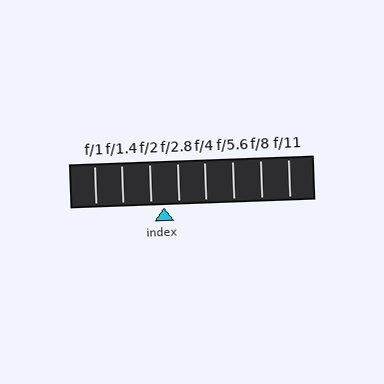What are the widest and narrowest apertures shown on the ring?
The widest aperture shown is f/1 and the narrowest is f/11.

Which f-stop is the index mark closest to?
The index mark is closest to f/2.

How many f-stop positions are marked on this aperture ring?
There are 8 f-stop positions marked.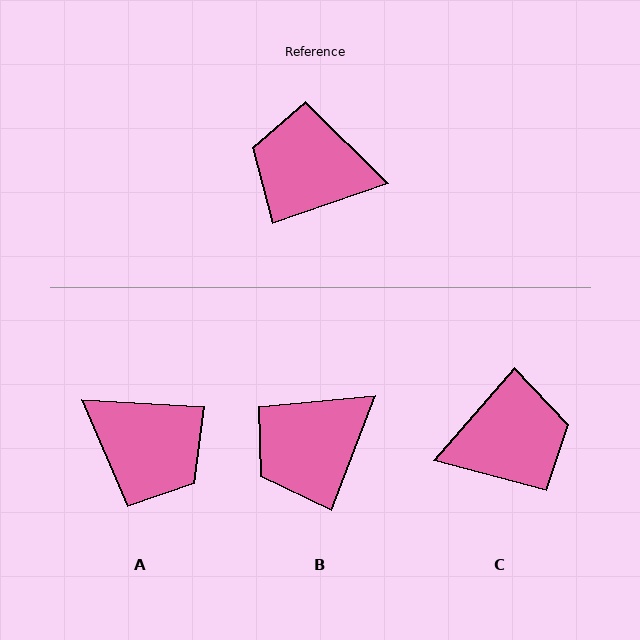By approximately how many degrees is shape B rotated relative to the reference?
Approximately 50 degrees counter-clockwise.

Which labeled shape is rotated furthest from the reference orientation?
A, about 158 degrees away.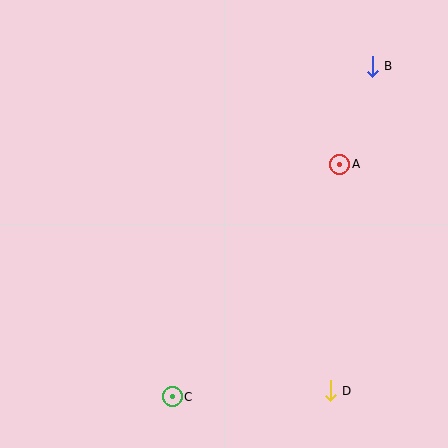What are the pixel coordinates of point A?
Point A is at (340, 164).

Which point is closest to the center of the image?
Point A at (340, 164) is closest to the center.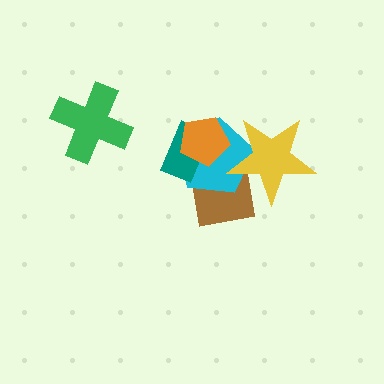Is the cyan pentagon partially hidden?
Yes, it is partially covered by another shape.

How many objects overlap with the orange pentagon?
3 objects overlap with the orange pentagon.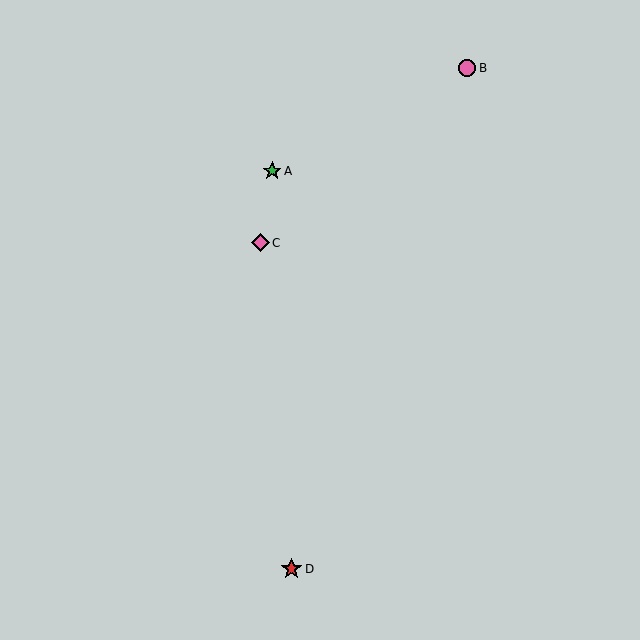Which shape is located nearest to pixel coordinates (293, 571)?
The red star (labeled D) at (291, 569) is nearest to that location.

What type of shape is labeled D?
Shape D is a red star.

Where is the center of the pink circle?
The center of the pink circle is at (467, 68).